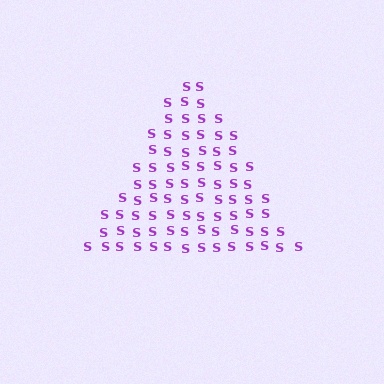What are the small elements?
The small elements are letter S's.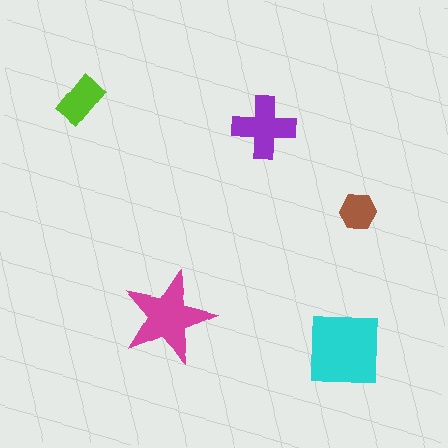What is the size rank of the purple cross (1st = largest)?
3rd.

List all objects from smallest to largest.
The brown hexagon, the lime rectangle, the purple cross, the magenta star, the cyan square.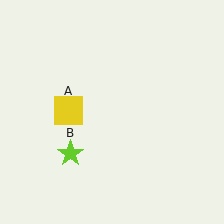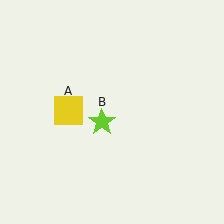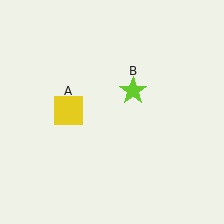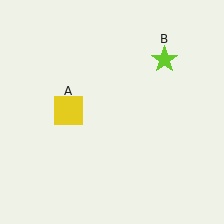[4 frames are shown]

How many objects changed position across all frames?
1 object changed position: lime star (object B).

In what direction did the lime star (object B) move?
The lime star (object B) moved up and to the right.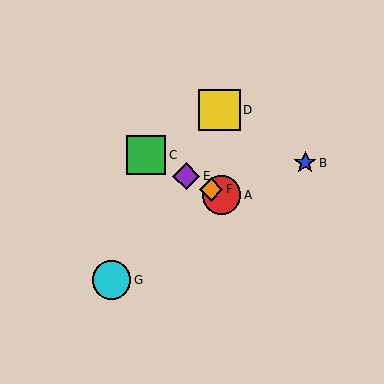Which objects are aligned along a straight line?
Objects A, C, E, F are aligned along a straight line.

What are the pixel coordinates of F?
Object F is at (211, 189).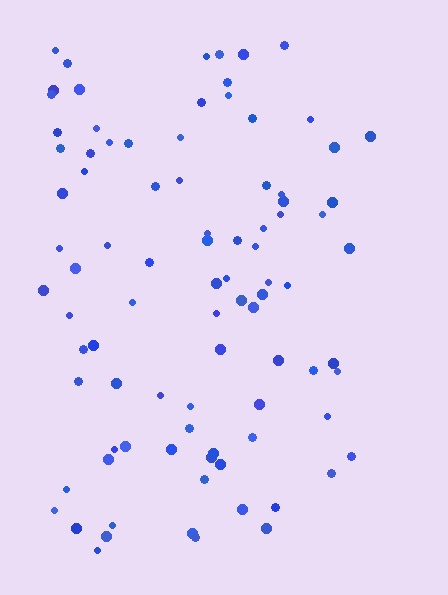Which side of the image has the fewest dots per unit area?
The right.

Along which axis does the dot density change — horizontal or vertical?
Horizontal.